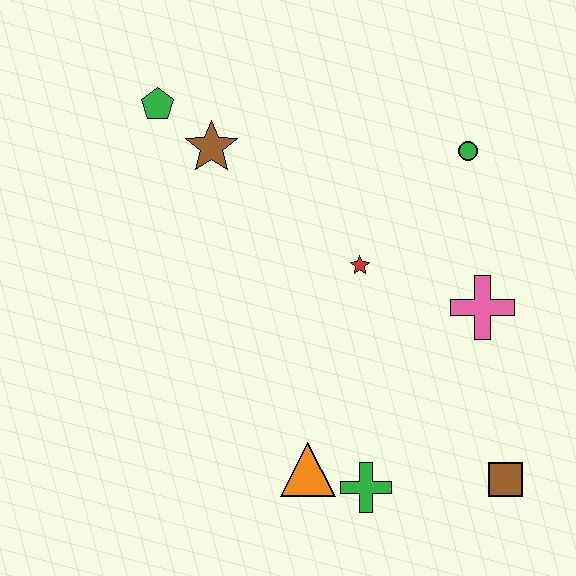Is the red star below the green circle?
Yes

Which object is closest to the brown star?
The green pentagon is closest to the brown star.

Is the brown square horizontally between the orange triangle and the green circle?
No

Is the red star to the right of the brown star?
Yes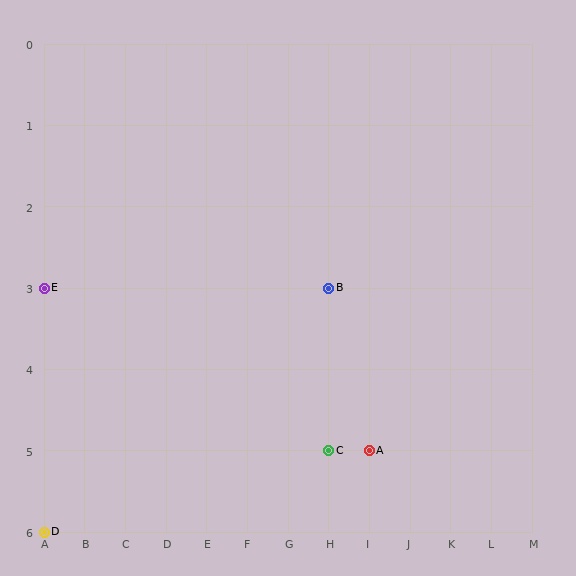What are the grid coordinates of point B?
Point B is at grid coordinates (H, 3).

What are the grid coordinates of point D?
Point D is at grid coordinates (A, 6).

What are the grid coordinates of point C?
Point C is at grid coordinates (H, 5).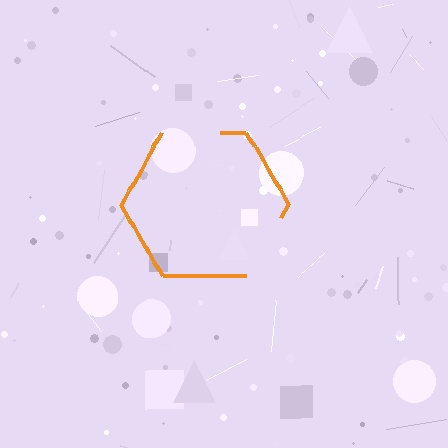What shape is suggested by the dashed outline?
The dashed outline suggests a hexagon.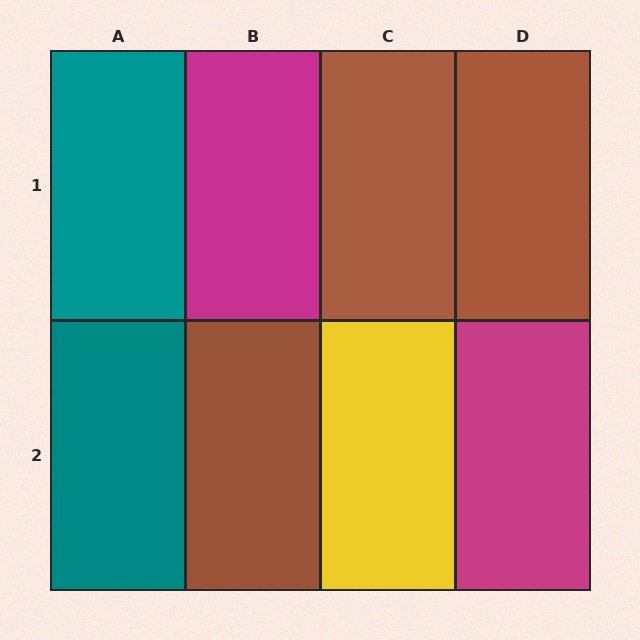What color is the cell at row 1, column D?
Brown.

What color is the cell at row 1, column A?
Teal.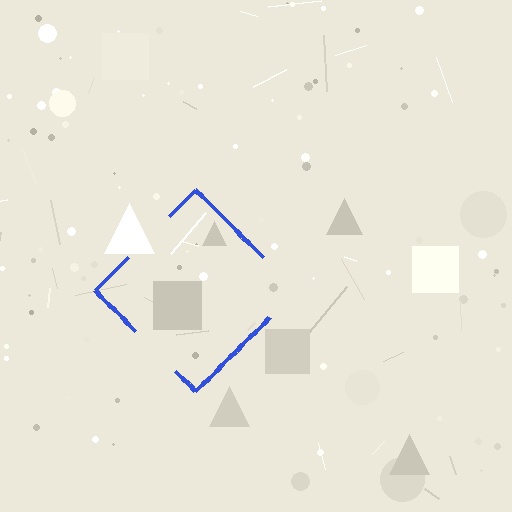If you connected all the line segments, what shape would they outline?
They would outline a diamond.